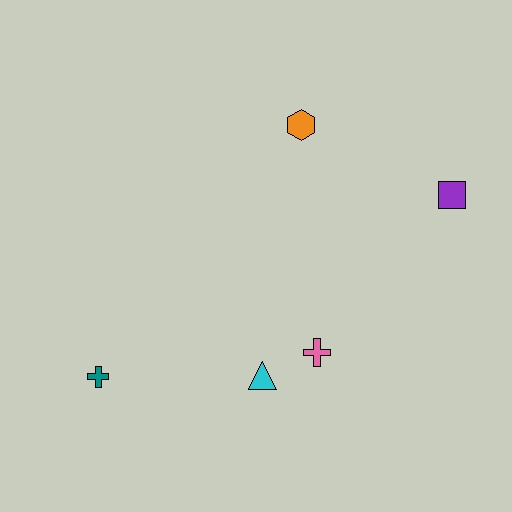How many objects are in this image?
There are 5 objects.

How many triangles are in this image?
There is 1 triangle.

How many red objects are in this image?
There are no red objects.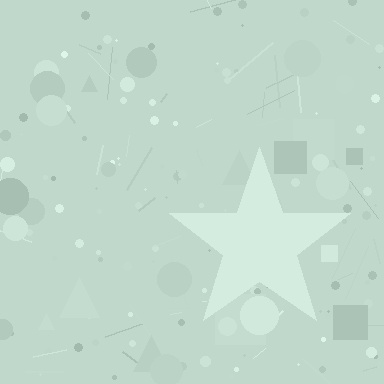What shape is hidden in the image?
A star is hidden in the image.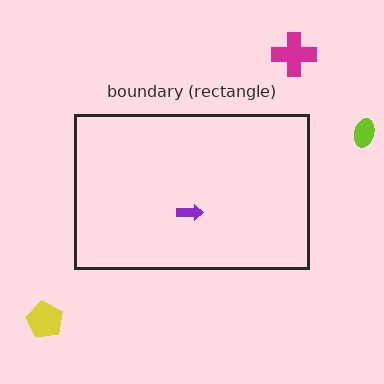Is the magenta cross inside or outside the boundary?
Outside.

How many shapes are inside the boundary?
1 inside, 3 outside.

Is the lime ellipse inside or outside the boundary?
Outside.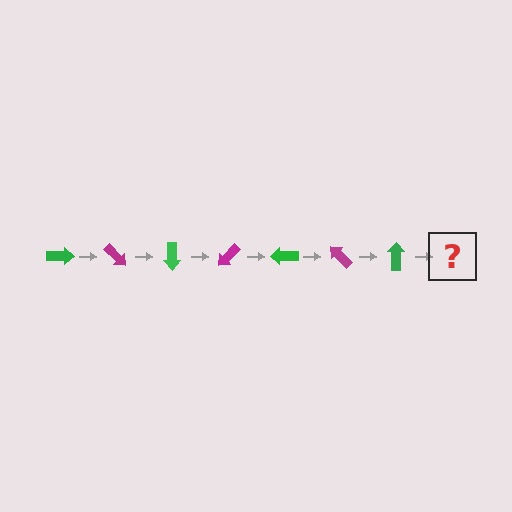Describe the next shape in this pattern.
It should be a magenta arrow, rotated 315 degrees from the start.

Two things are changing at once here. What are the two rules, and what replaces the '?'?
The two rules are that it rotates 45 degrees each step and the color cycles through green and magenta. The '?' should be a magenta arrow, rotated 315 degrees from the start.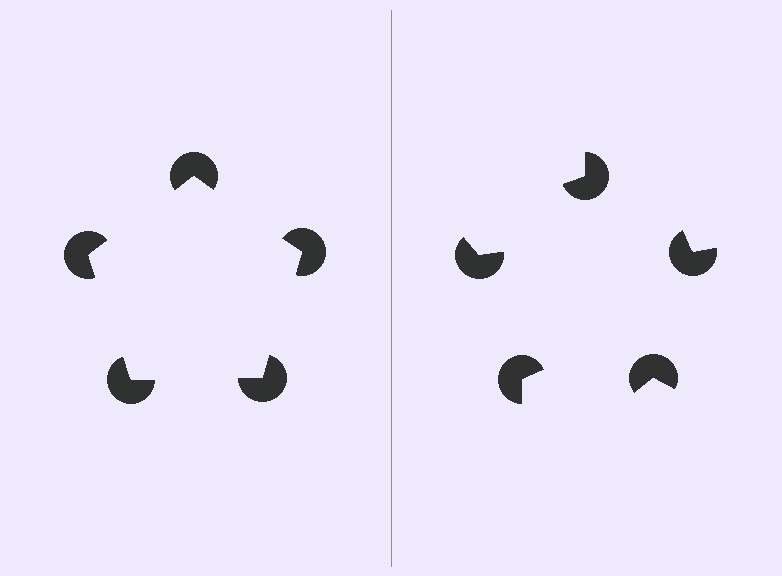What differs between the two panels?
The pac-man discs are positioned identically on both sides; only the wedge orientations differ. On the left they align to a pentagon; on the right they are misaligned.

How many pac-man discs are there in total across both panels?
10 — 5 on each side.